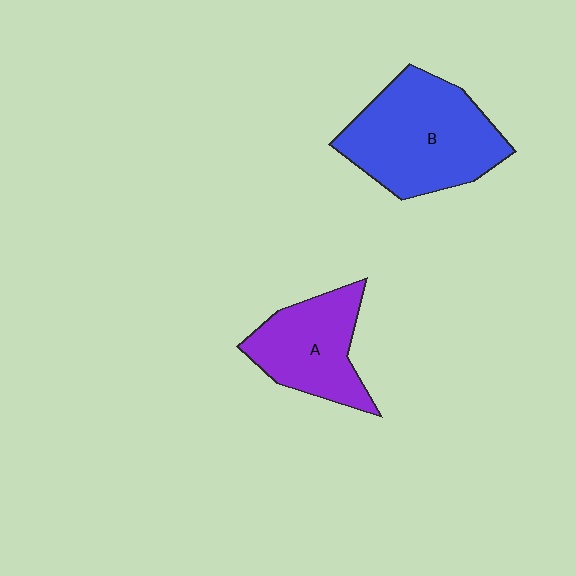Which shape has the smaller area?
Shape A (purple).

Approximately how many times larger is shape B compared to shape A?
Approximately 1.5 times.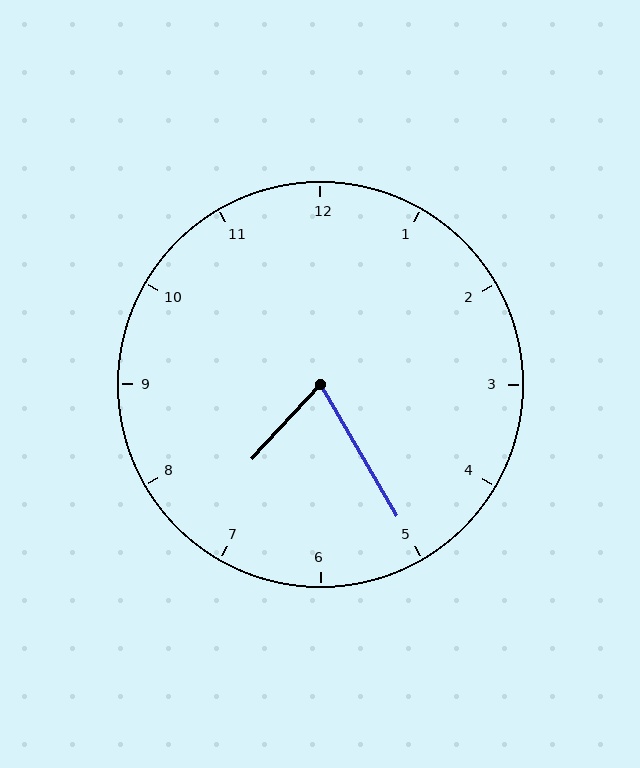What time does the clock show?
7:25.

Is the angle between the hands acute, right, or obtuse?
It is acute.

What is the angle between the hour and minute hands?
Approximately 72 degrees.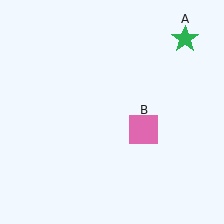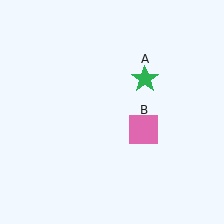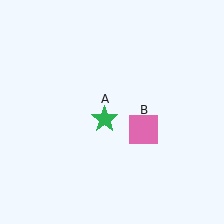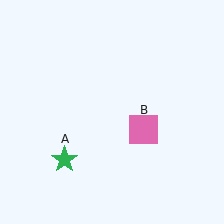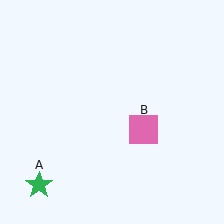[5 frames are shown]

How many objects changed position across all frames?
1 object changed position: green star (object A).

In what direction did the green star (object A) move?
The green star (object A) moved down and to the left.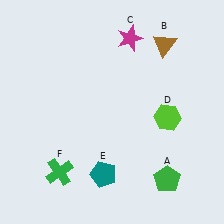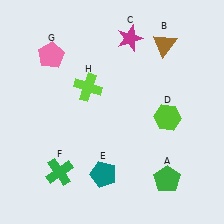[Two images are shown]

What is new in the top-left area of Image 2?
A lime cross (H) was added in the top-left area of Image 2.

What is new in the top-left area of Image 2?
A pink pentagon (G) was added in the top-left area of Image 2.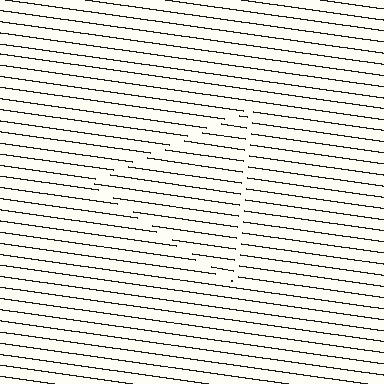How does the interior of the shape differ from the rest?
The interior of the shape contains the same grating, shifted by half a period — the contour is defined by the phase discontinuity where line-ends from the inner and outer gratings abut.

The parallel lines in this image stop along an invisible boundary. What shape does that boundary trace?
An illusory triangle. The interior of the shape contains the same grating, shifted by half a period — the contour is defined by the phase discontinuity where line-ends from the inner and outer gratings abut.